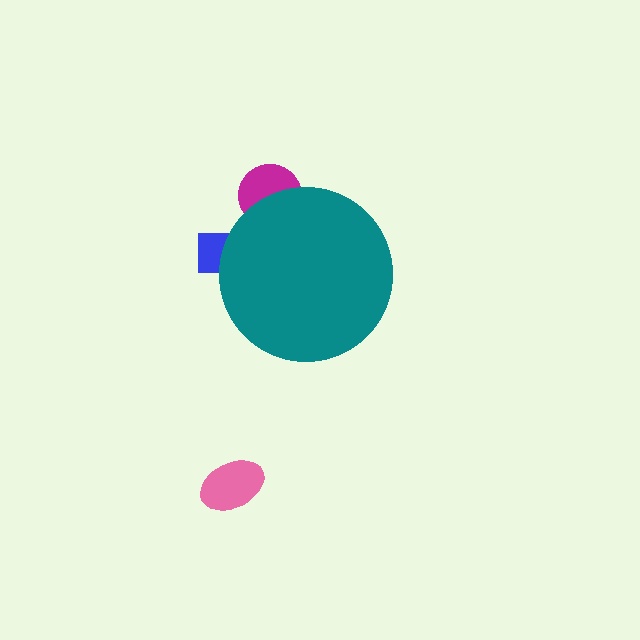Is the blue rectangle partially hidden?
Yes, the blue rectangle is partially hidden behind the teal circle.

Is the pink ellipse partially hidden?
No, the pink ellipse is fully visible.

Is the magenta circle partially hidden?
Yes, the magenta circle is partially hidden behind the teal circle.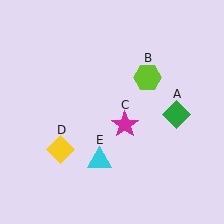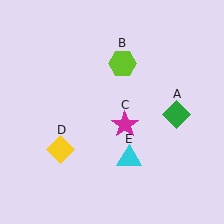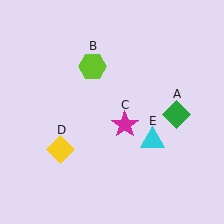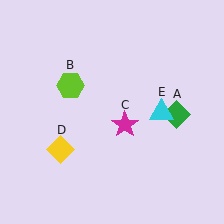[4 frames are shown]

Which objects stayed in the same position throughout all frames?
Green diamond (object A) and magenta star (object C) and yellow diamond (object D) remained stationary.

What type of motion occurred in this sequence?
The lime hexagon (object B), cyan triangle (object E) rotated counterclockwise around the center of the scene.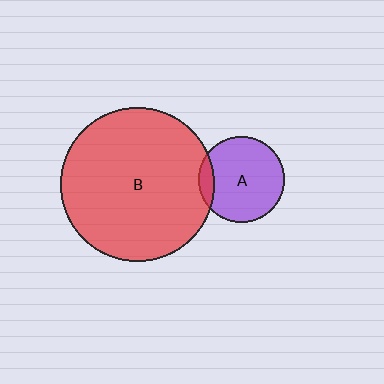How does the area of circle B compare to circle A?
Approximately 3.2 times.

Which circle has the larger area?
Circle B (red).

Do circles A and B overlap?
Yes.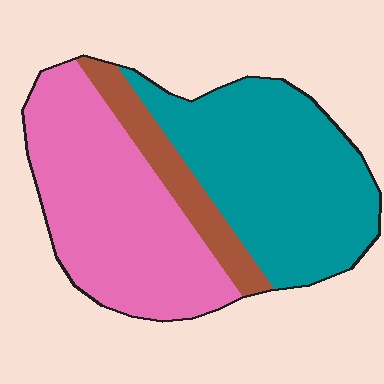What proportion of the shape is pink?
Pink takes up about two fifths (2/5) of the shape.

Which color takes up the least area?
Brown, at roughly 10%.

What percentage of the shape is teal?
Teal covers roughly 45% of the shape.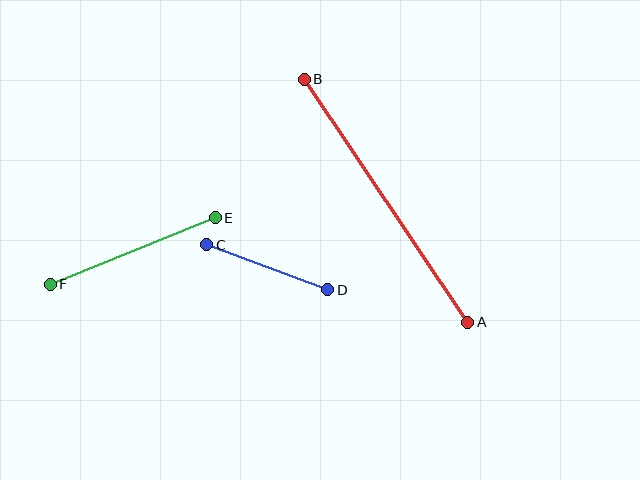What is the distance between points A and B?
The distance is approximately 292 pixels.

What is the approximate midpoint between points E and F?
The midpoint is at approximately (133, 251) pixels.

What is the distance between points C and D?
The distance is approximately 129 pixels.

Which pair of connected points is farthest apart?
Points A and B are farthest apart.